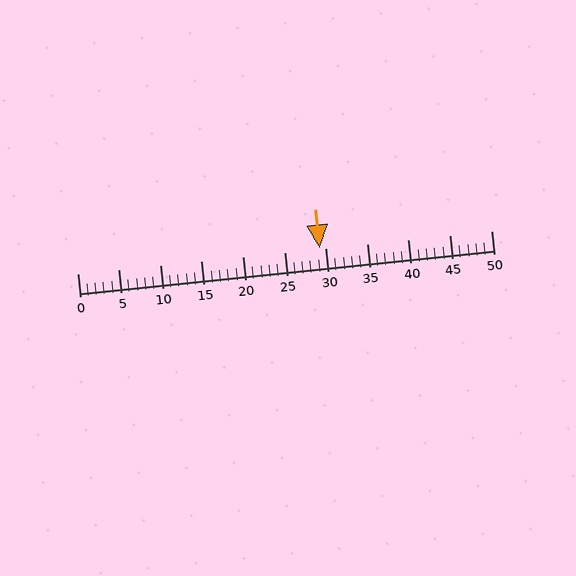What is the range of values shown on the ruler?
The ruler shows values from 0 to 50.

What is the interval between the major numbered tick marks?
The major tick marks are spaced 5 units apart.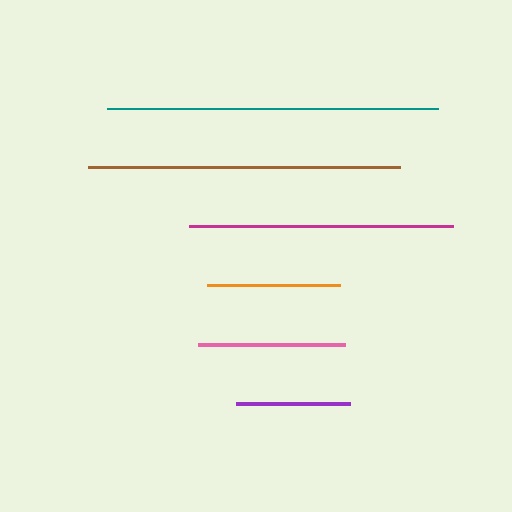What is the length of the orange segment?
The orange segment is approximately 133 pixels long.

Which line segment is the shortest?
The purple line is the shortest at approximately 114 pixels.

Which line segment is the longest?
The teal line is the longest at approximately 330 pixels.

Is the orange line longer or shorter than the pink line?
The pink line is longer than the orange line.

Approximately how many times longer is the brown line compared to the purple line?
The brown line is approximately 2.7 times the length of the purple line.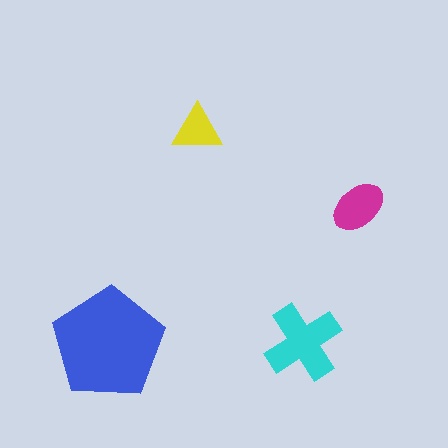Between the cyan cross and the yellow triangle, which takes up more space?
The cyan cross.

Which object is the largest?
The blue pentagon.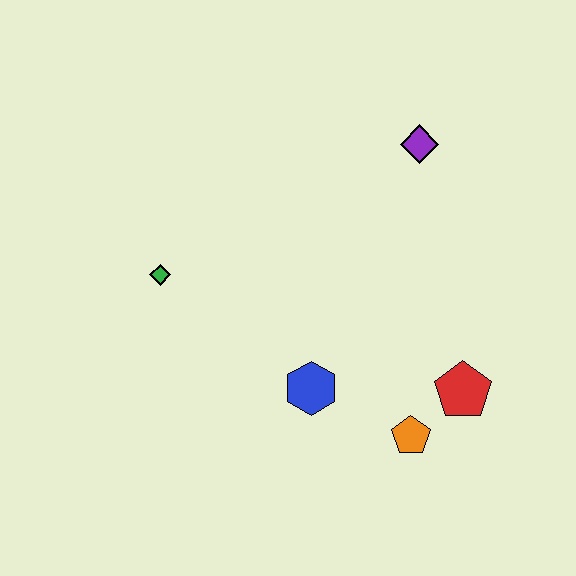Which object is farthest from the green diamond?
The red pentagon is farthest from the green diamond.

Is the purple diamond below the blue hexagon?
No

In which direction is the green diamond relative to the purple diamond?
The green diamond is to the left of the purple diamond.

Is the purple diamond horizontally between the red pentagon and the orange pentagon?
Yes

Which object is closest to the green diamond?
The blue hexagon is closest to the green diamond.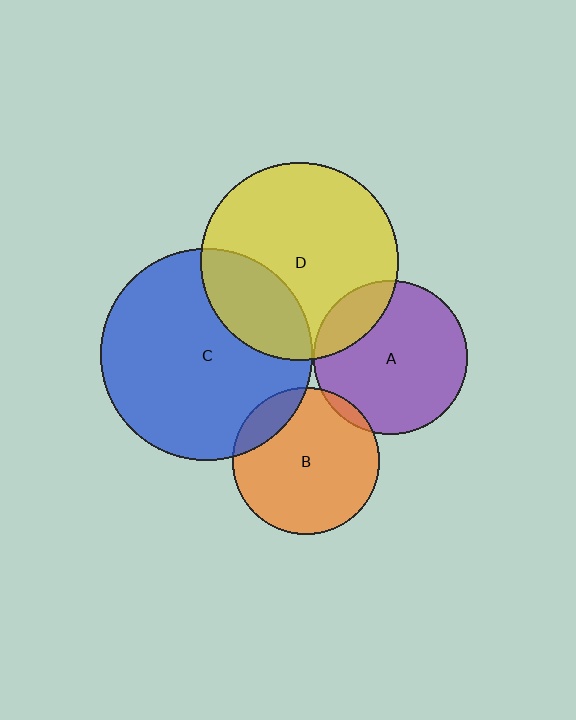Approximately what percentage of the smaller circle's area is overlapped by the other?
Approximately 25%.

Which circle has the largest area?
Circle C (blue).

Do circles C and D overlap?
Yes.